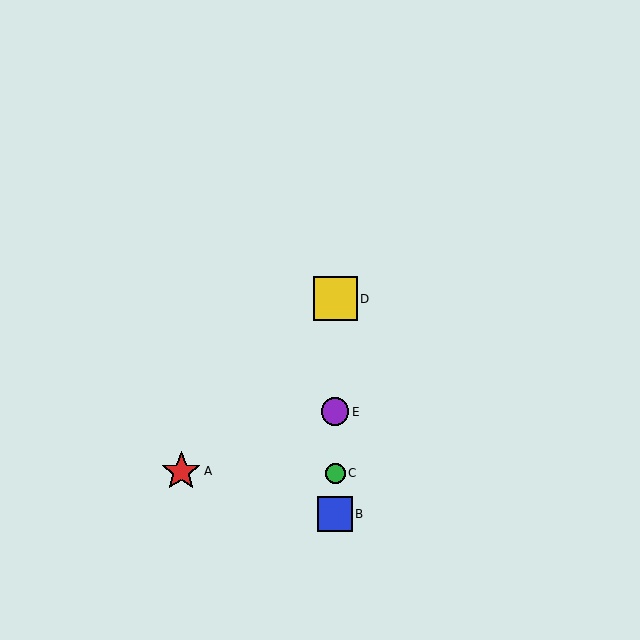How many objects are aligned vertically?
4 objects (B, C, D, E) are aligned vertically.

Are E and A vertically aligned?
No, E is at x≈335 and A is at x≈181.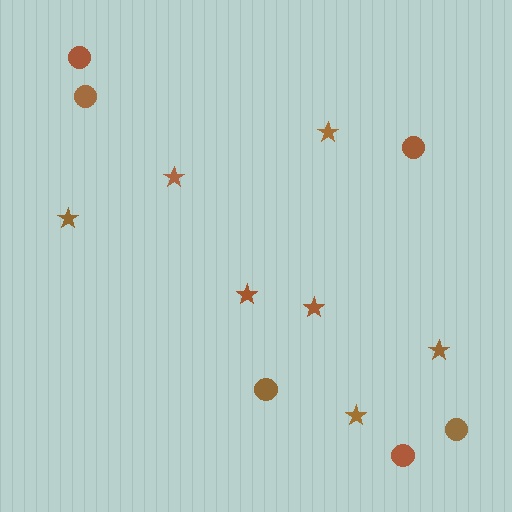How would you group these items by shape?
There are 2 groups: one group of circles (6) and one group of stars (7).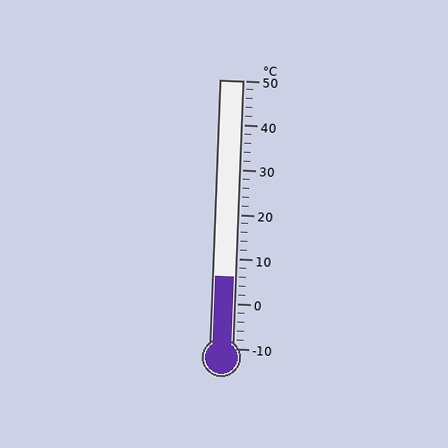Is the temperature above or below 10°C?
The temperature is below 10°C.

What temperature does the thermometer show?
The thermometer shows approximately 6°C.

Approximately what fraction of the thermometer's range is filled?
The thermometer is filled to approximately 25% of its range.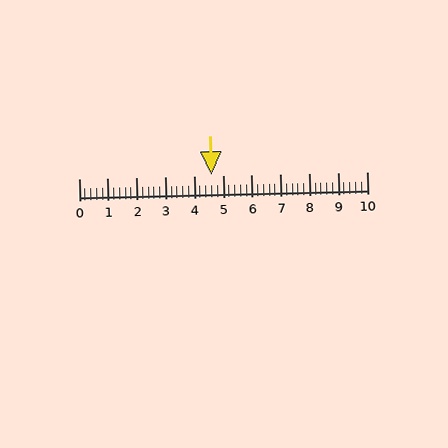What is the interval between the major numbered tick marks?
The major tick marks are spaced 1 units apart.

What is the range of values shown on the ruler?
The ruler shows values from 0 to 10.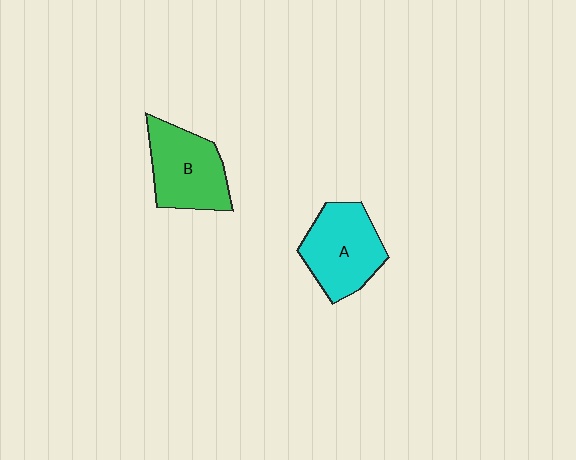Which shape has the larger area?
Shape A (cyan).